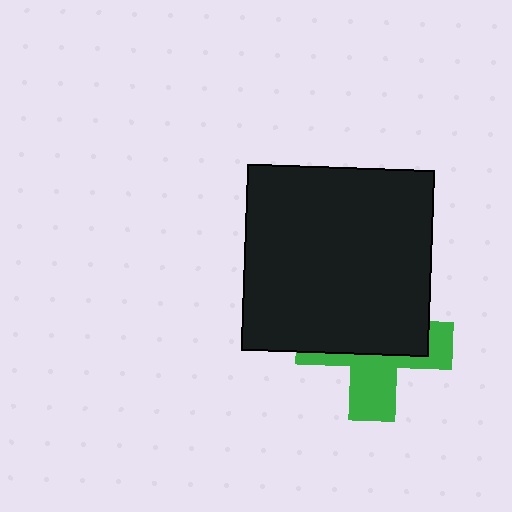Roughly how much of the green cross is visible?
A small part of it is visible (roughly 42%).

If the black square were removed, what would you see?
You would see the complete green cross.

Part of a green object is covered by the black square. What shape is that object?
It is a cross.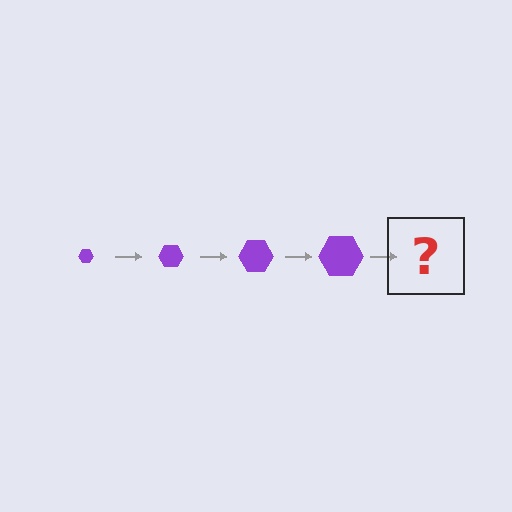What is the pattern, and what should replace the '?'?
The pattern is that the hexagon gets progressively larger each step. The '?' should be a purple hexagon, larger than the previous one.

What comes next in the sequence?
The next element should be a purple hexagon, larger than the previous one.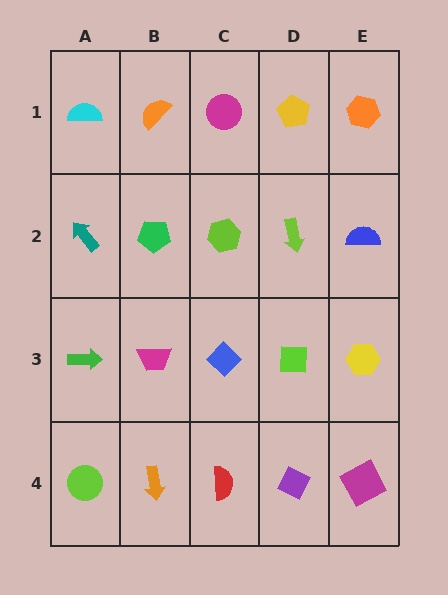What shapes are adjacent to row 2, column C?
A magenta circle (row 1, column C), a blue diamond (row 3, column C), a green pentagon (row 2, column B), a lime arrow (row 2, column D).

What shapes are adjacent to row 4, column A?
A green arrow (row 3, column A), an orange arrow (row 4, column B).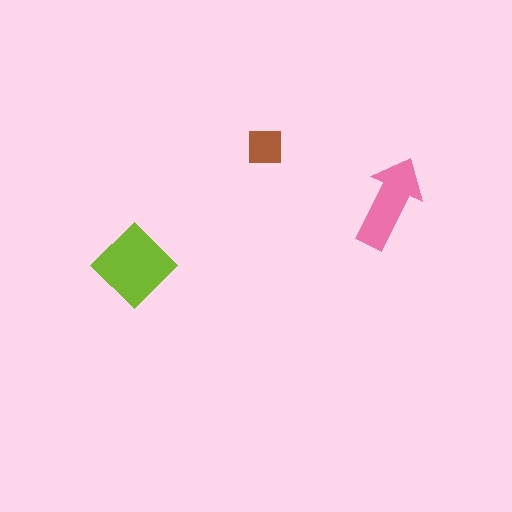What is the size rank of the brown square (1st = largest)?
3rd.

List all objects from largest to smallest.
The lime diamond, the pink arrow, the brown square.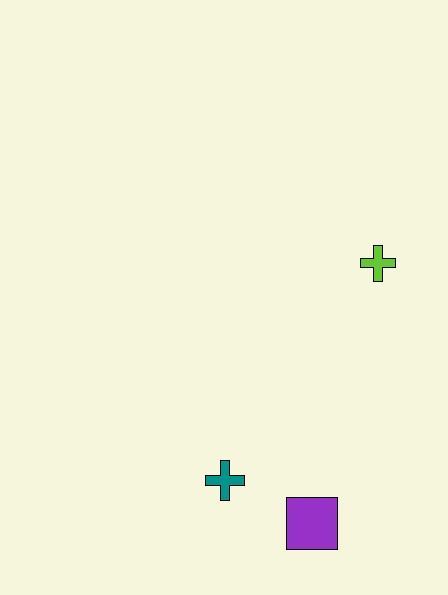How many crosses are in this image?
There are 2 crosses.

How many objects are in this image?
There are 3 objects.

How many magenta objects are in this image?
There are no magenta objects.